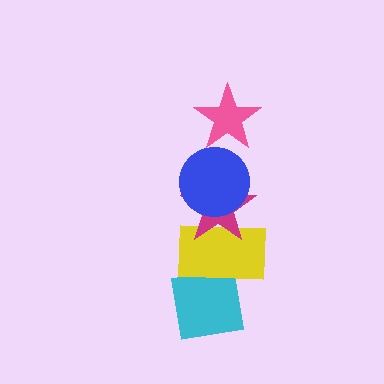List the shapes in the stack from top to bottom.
From top to bottom: the pink star, the blue circle, the magenta star, the yellow rectangle, the cyan square.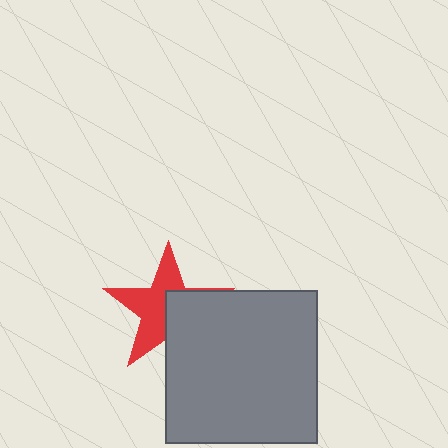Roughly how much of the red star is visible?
About half of it is visible (roughly 57%).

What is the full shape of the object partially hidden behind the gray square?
The partially hidden object is a red star.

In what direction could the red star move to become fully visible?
The red star could move toward the upper-left. That would shift it out from behind the gray square entirely.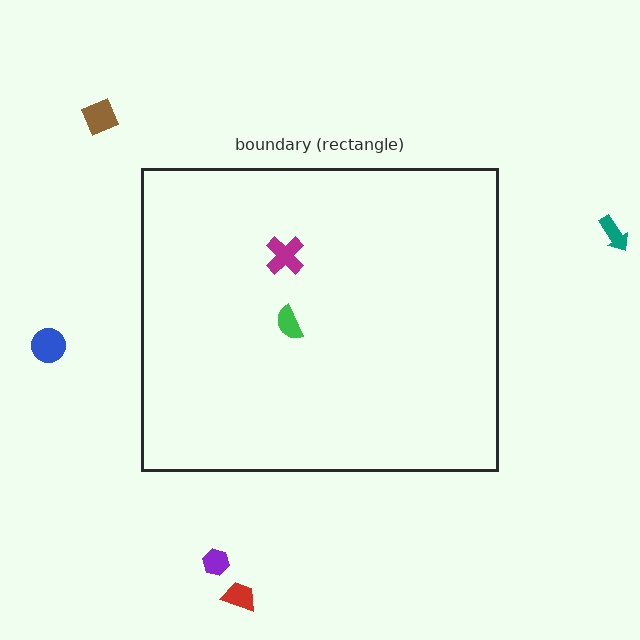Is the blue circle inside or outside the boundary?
Outside.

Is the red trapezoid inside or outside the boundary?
Outside.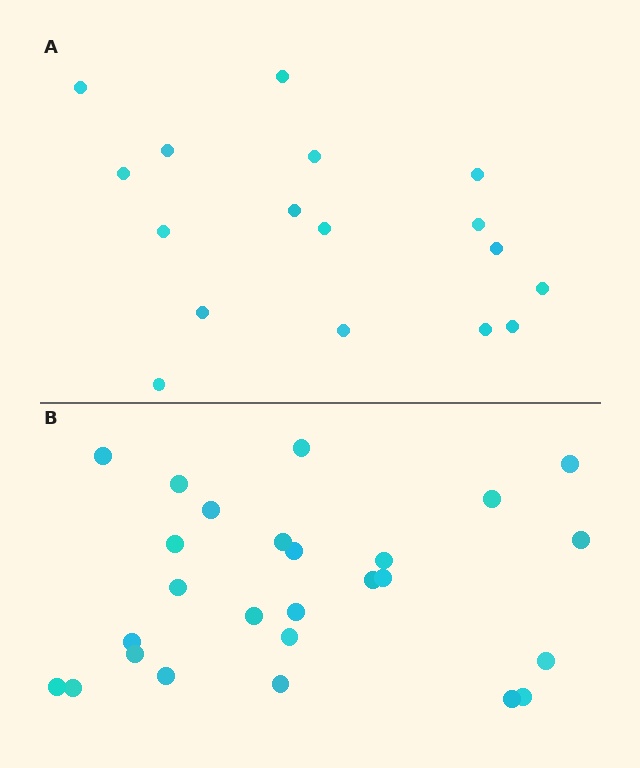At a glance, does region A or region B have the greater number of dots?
Region B (the bottom region) has more dots.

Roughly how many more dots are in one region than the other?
Region B has roughly 8 or so more dots than region A.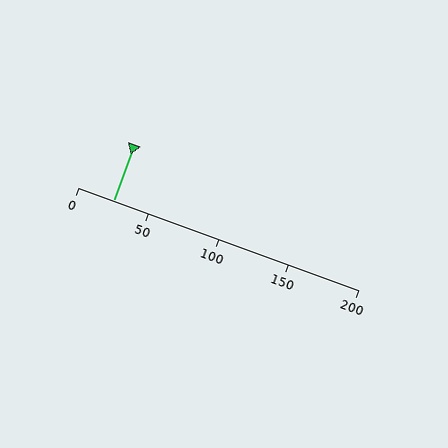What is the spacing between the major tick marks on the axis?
The major ticks are spaced 50 apart.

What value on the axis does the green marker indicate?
The marker indicates approximately 25.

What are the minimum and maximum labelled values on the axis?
The axis runs from 0 to 200.